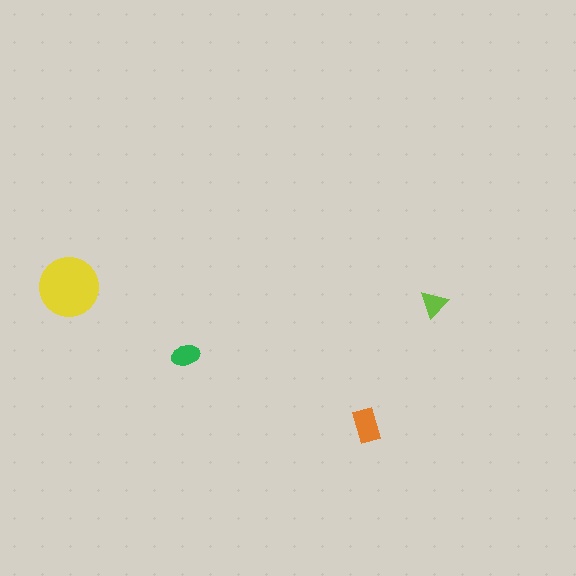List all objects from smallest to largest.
The lime triangle, the green ellipse, the orange rectangle, the yellow circle.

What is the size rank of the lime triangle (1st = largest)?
4th.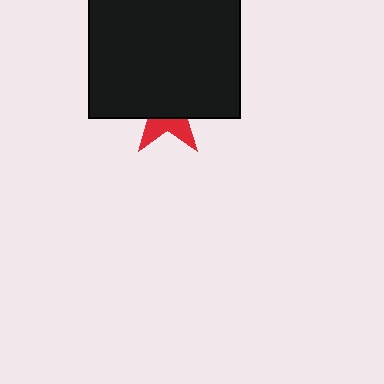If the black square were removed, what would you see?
You would see the complete red star.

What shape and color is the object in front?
The object in front is a black square.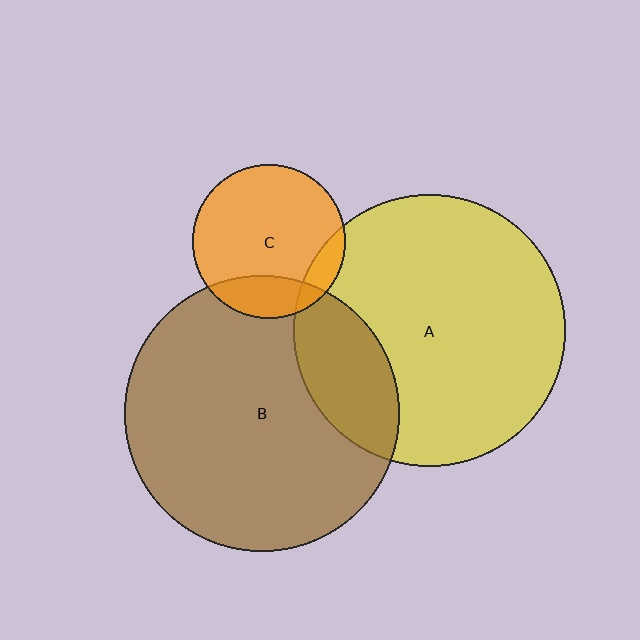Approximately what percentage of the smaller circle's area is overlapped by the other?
Approximately 20%.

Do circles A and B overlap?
Yes.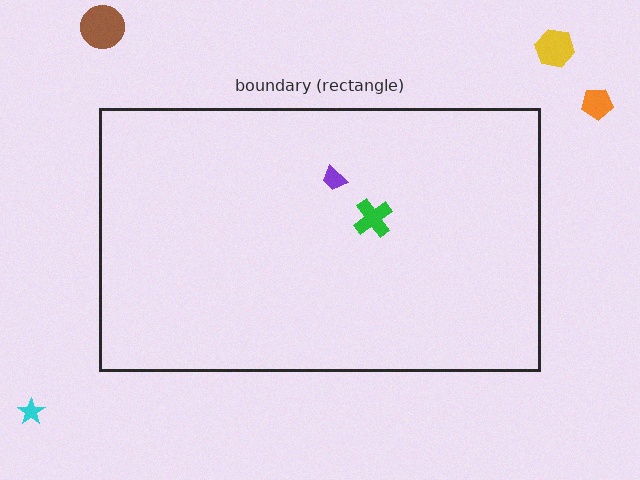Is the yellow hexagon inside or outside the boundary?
Outside.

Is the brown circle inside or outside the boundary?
Outside.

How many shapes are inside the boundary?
2 inside, 4 outside.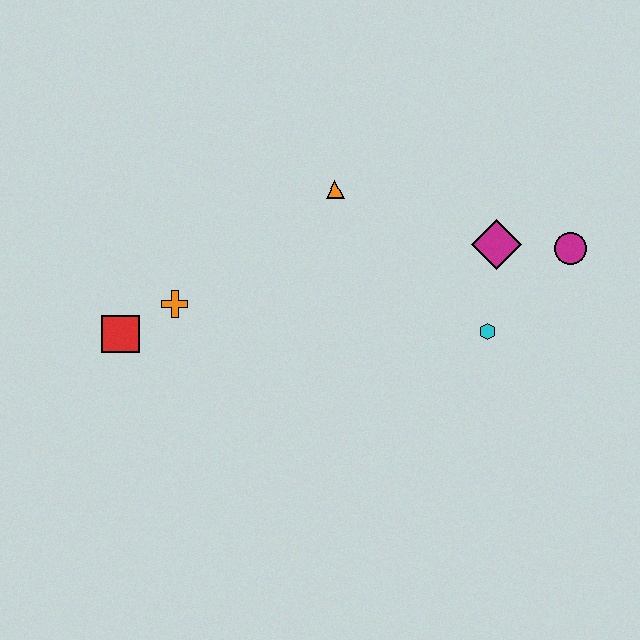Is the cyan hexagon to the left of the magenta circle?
Yes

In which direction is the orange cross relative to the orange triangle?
The orange cross is to the left of the orange triangle.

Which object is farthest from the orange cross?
The magenta circle is farthest from the orange cross.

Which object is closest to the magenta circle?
The magenta diamond is closest to the magenta circle.